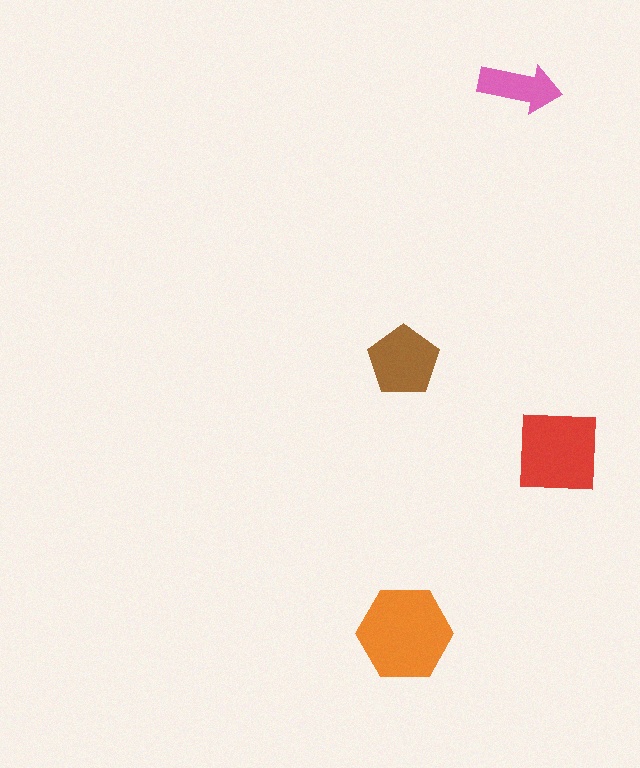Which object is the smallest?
The pink arrow.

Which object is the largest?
The orange hexagon.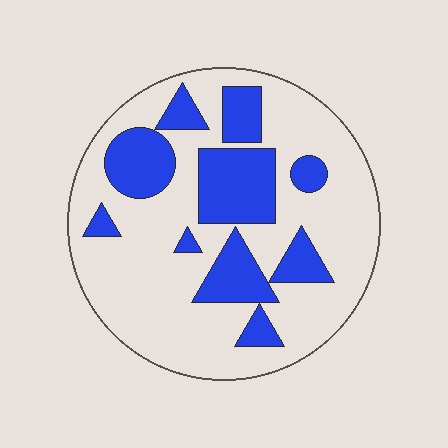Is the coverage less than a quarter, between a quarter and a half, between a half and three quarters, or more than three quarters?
Between a quarter and a half.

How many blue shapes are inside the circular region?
10.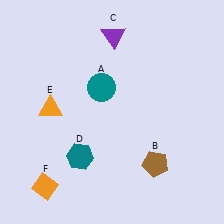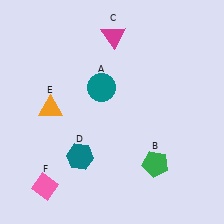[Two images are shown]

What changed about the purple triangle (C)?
In Image 1, C is purple. In Image 2, it changed to magenta.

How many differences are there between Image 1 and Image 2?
There are 3 differences between the two images.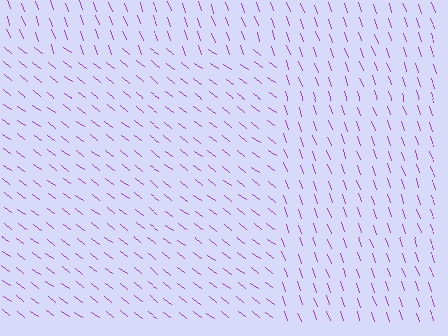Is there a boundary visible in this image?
Yes, there is a texture boundary formed by a change in line orientation.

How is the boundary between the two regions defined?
The boundary is defined purely by a change in line orientation (approximately 33 degrees difference). All lines are the same color and thickness.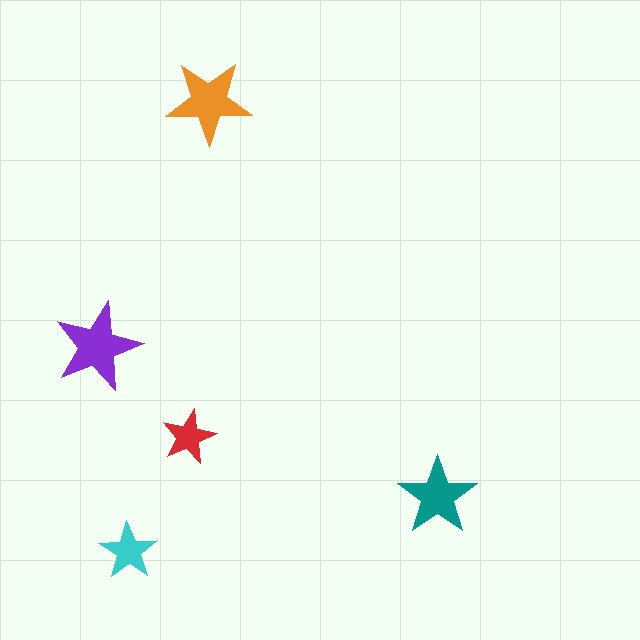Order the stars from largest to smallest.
the purple one, the orange one, the teal one, the cyan one, the red one.